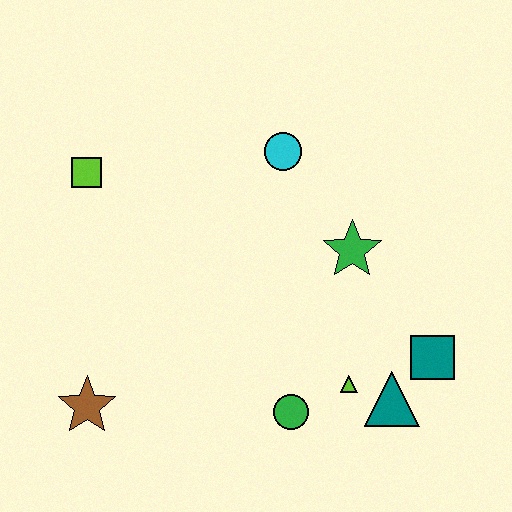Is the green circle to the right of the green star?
No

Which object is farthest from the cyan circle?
The brown star is farthest from the cyan circle.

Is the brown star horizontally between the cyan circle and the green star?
No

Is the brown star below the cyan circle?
Yes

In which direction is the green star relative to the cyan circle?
The green star is below the cyan circle.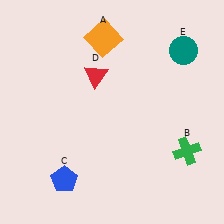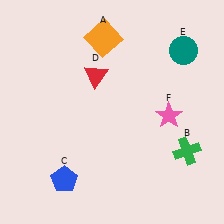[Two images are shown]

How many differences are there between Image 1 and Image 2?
There is 1 difference between the two images.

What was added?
A pink star (F) was added in Image 2.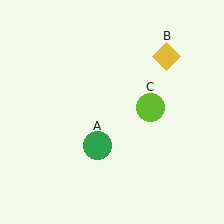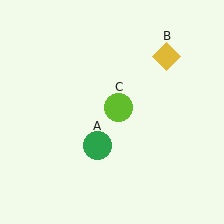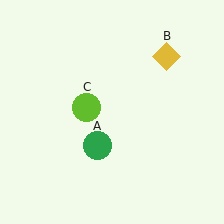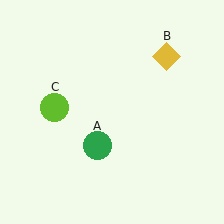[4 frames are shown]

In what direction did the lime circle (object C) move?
The lime circle (object C) moved left.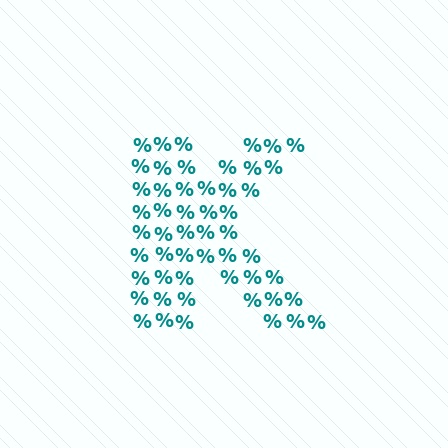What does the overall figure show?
The overall figure shows the letter K.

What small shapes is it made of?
It is made of small percent signs.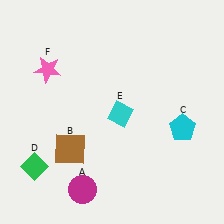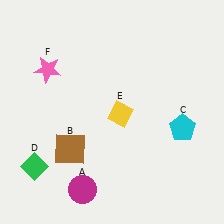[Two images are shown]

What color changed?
The diamond (E) changed from cyan in Image 1 to yellow in Image 2.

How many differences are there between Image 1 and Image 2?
There is 1 difference between the two images.